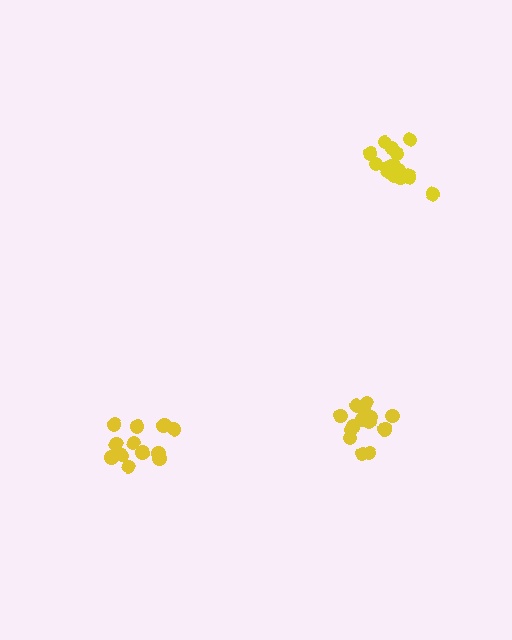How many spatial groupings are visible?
There are 3 spatial groupings.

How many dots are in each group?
Group 1: 16 dots, Group 2: 13 dots, Group 3: 16 dots (45 total).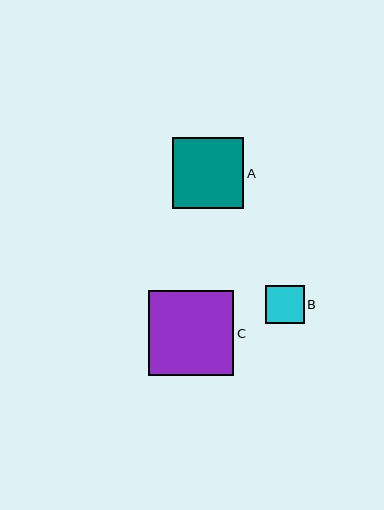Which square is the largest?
Square C is the largest with a size of approximately 86 pixels.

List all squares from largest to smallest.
From largest to smallest: C, A, B.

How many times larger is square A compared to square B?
Square A is approximately 1.9 times the size of square B.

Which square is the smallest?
Square B is the smallest with a size of approximately 39 pixels.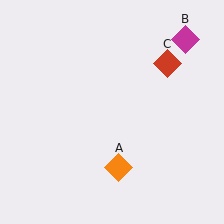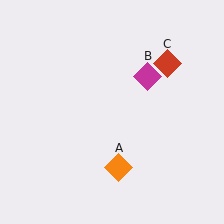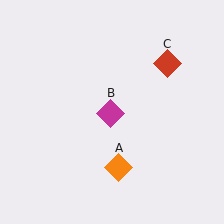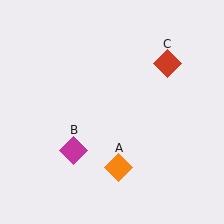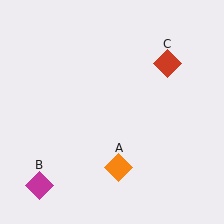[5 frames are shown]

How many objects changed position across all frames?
1 object changed position: magenta diamond (object B).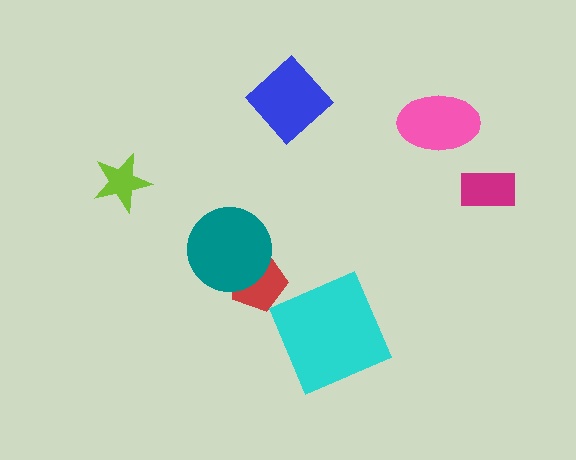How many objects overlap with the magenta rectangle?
0 objects overlap with the magenta rectangle.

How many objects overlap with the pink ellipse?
0 objects overlap with the pink ellipse.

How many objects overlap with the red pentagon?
1 object overlaps with the red pentagon.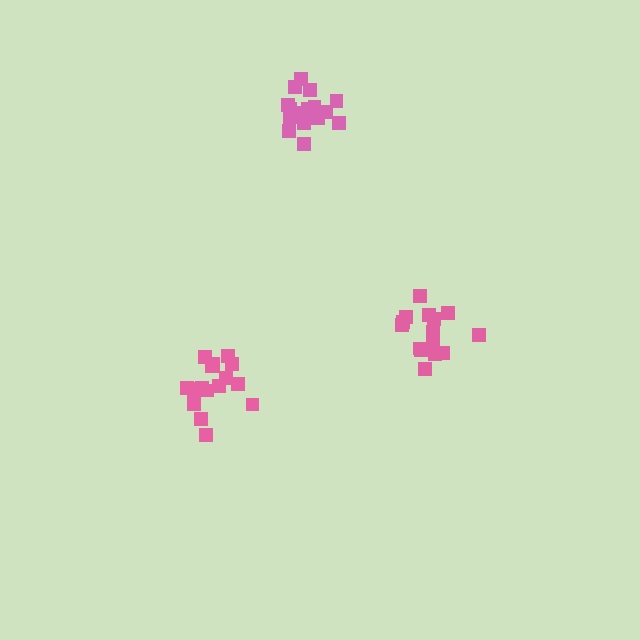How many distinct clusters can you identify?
There are 3 distinct clusters.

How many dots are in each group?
Group 1: 18 dots, Group 2: 15 dots, Group 3: 17 dots (50 total).